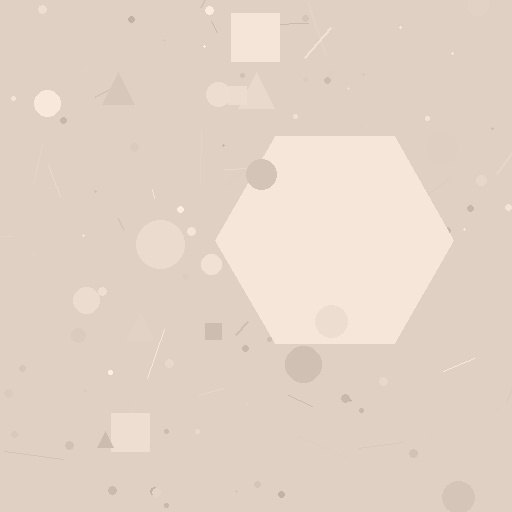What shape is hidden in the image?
A hexagon is hidden in the image.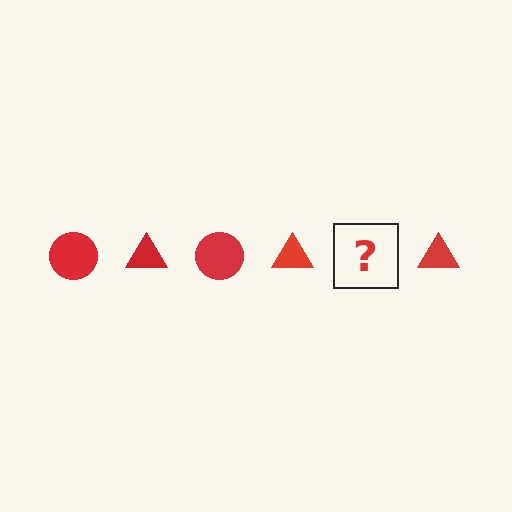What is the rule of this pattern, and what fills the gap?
The rule is that the pattern cycles through circle, triangle shapes in red. The gap should be filled with a red circle.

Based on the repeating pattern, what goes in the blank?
The blank should be a red circle.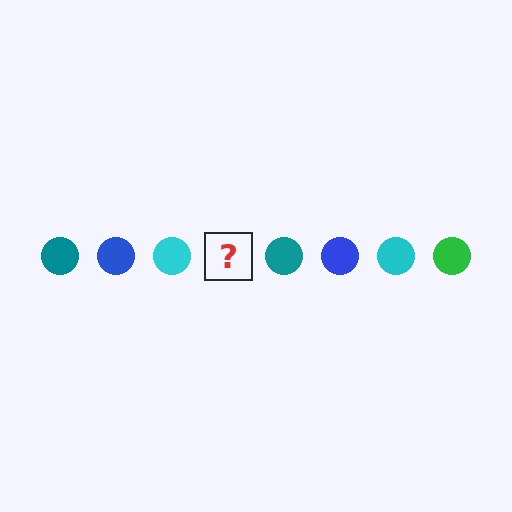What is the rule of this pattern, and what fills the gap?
The rule is that the pattern cycles through teal, blue, cyan, green circles. The gap should be filled with a green circle.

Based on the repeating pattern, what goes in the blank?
The blank should be a green circle.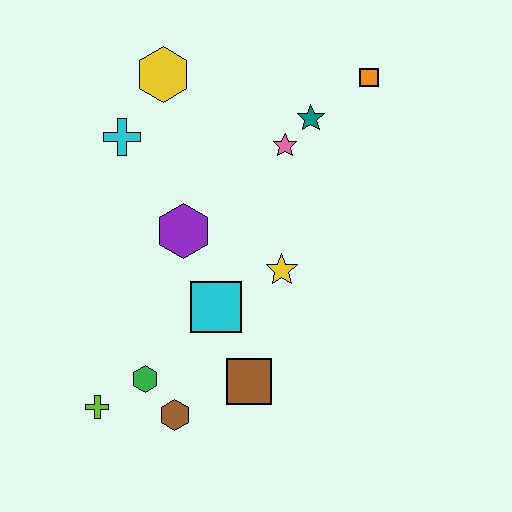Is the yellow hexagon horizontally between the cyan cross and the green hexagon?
No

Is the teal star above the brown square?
Yes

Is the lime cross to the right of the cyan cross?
No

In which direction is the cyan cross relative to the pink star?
The cyan cross is to the left of the pink star.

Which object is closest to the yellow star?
The cyan square is closest to the yellow star.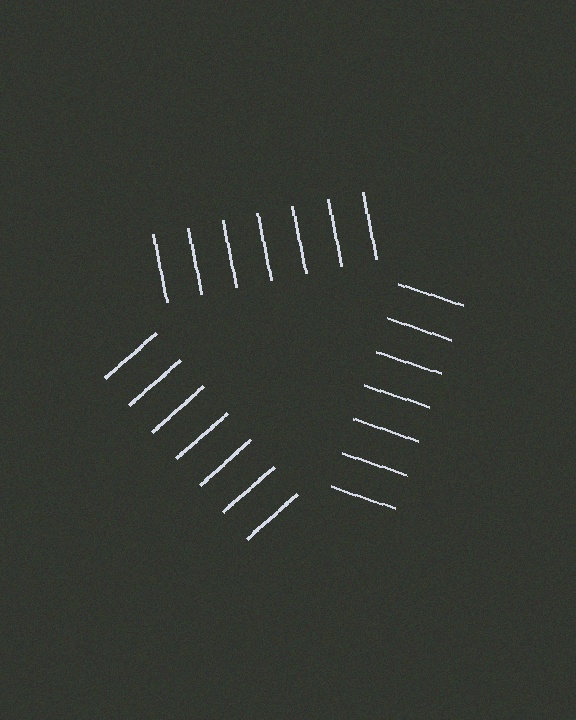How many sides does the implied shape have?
3 sides — the line-ends trace a triangle.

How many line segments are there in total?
21 — 7 along each of the 3 edges.